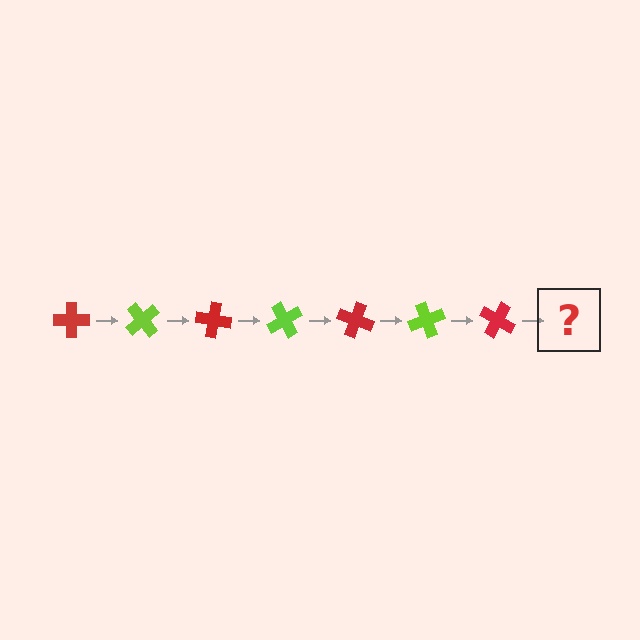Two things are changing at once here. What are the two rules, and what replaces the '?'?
The two rules are that it rotates 50 degrees each step and the color cycles through red and lime. The '?' should be a lime cross, rotated 350 degrees from the start.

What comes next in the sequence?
The next element should be a lime cross, rotated 350 degrees from the start.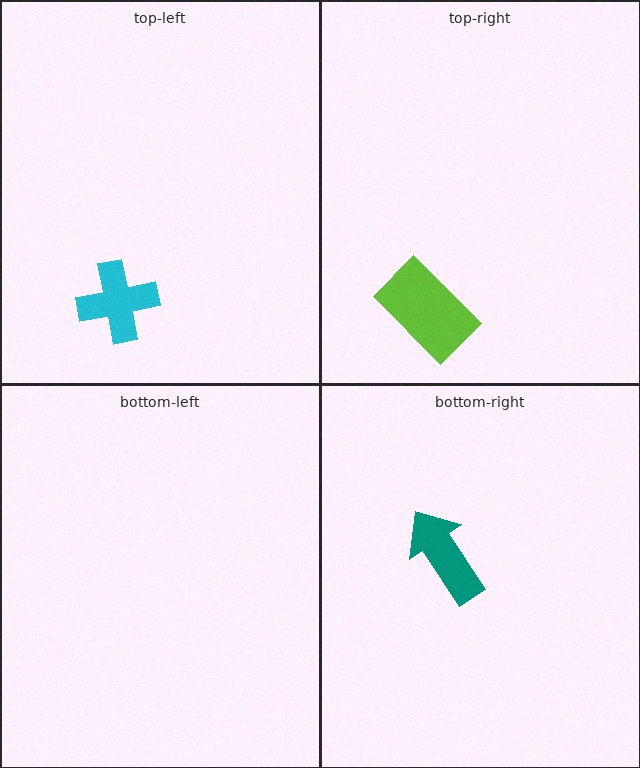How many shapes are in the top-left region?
1.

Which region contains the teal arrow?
The bottom-right region.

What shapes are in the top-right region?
The lime rectangle.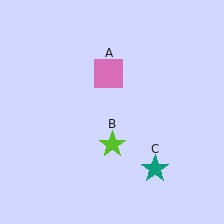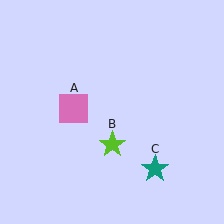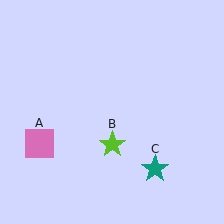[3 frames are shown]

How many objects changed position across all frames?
1 object changed position: pink square (object A).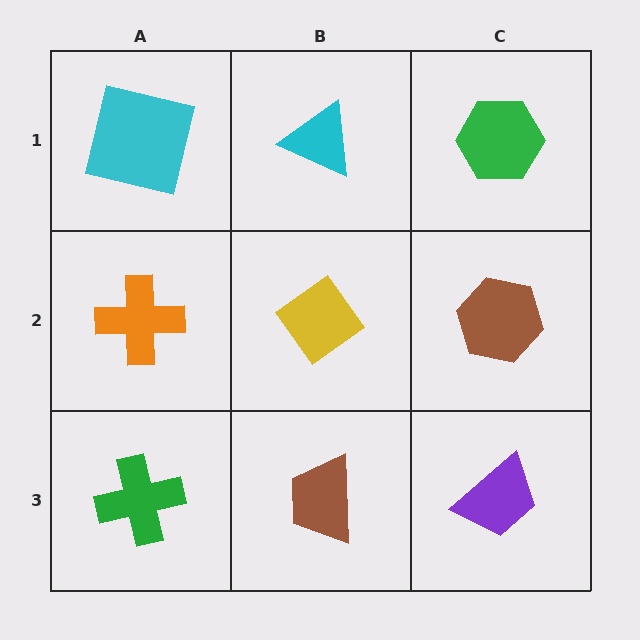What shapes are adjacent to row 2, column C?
A green hexagon (row 1, column C), a purple trapezoid (row 3, column C), a yellow diamond (row 2, column B).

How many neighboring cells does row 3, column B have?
3.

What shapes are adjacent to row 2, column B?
A cyan triangle (row 1, column B), a brown trapezoid (row 3, column B), an orange cross (row 2, column A), a brown hexagon (row 2, column C).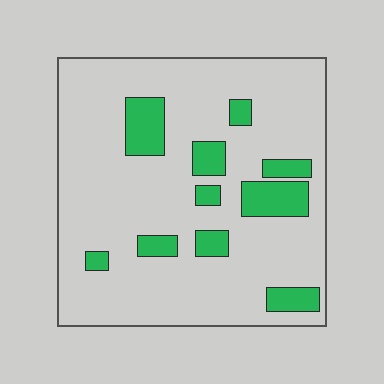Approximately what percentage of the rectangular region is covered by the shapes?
Approximately 15%.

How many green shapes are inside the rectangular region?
10.